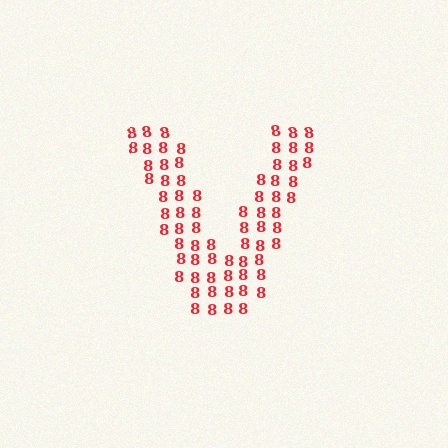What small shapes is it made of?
It is made of small digit 8's.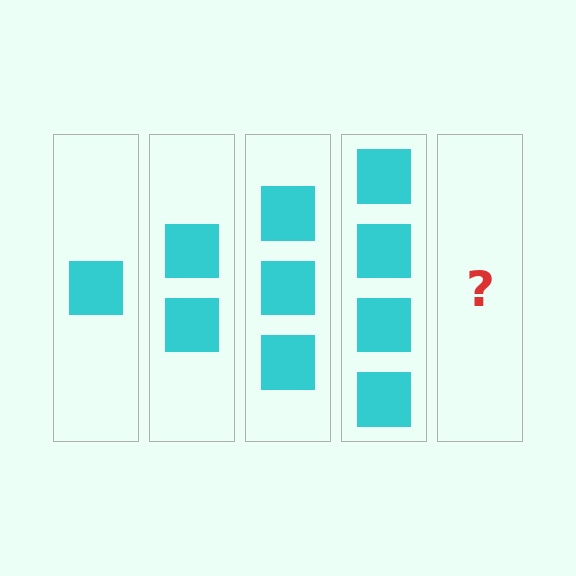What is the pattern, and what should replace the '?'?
The pattern is that each step adds one more square. The '?' should be 5 squares.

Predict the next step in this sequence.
The next step is 5 squares.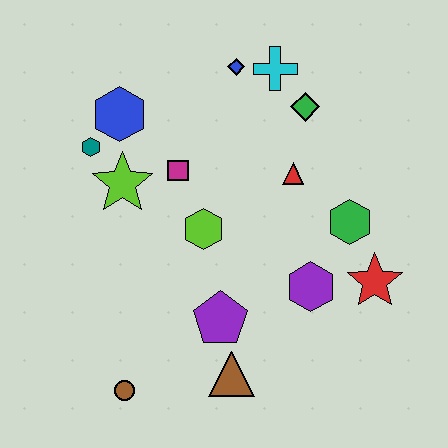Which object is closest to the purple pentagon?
The brown triangle is closest to the purple pentagon.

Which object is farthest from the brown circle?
The cyan cross is farthest from the brown circle.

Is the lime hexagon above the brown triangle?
Yes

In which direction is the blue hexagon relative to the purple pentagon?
The blue hexagon is above the purple pentagon.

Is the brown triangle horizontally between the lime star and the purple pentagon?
No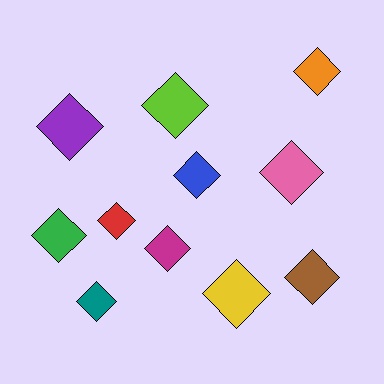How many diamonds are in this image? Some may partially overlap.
There are 11 diamonds.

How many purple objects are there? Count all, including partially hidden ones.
There is 1 purple object.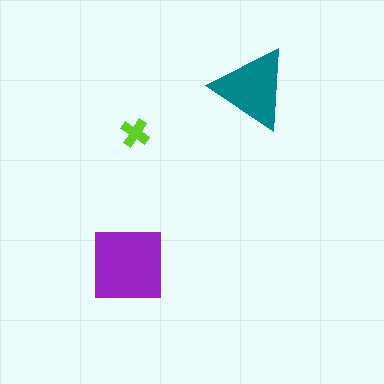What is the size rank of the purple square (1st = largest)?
1st.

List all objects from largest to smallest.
The purple square, the teal triangle, the lime cross.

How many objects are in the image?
There are 3 objects in the image.